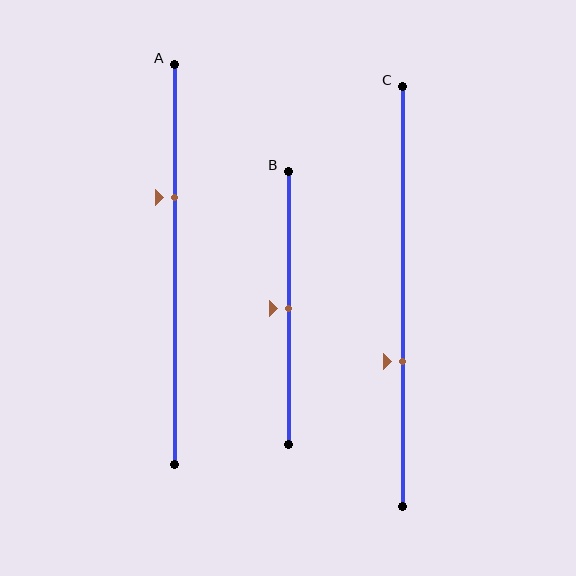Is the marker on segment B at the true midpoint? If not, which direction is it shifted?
Yes, the marker on segment B is at the true midpoint.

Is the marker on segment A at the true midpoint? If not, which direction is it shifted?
No, the marker on segment A is shifted upward by about 17% of the segment length.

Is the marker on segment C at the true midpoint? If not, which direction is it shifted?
No, the marker on segment C is shifted downward by about 15% of the segment length.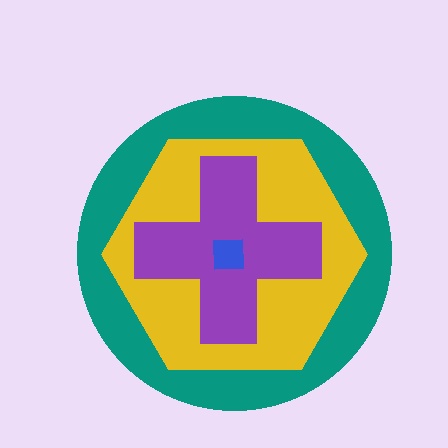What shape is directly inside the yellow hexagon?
The purple cross.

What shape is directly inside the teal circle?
The yellow hexagon.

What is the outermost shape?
The teal circle.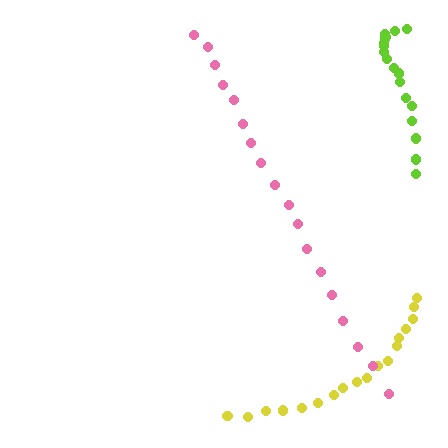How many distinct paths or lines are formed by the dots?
There are 3 distinct paths.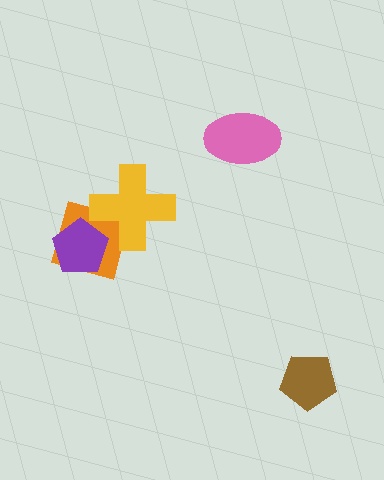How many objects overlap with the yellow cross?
1 object overlaps with the yellow cross.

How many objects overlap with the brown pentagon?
0 objects overlap with the brown pentagon.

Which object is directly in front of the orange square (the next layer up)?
The purple pentagon is directly in front of the orange square.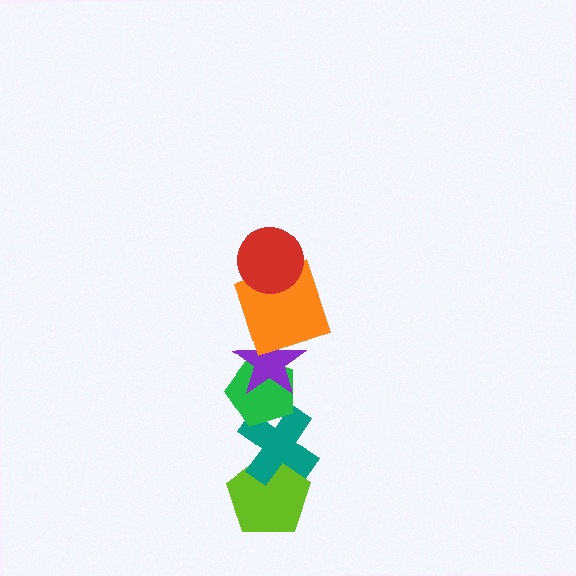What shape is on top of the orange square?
The red circle is on top of the orange square.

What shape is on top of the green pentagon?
The purple star is on top of the green pentagon.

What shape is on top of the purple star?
The orange square is on top of the purple star.